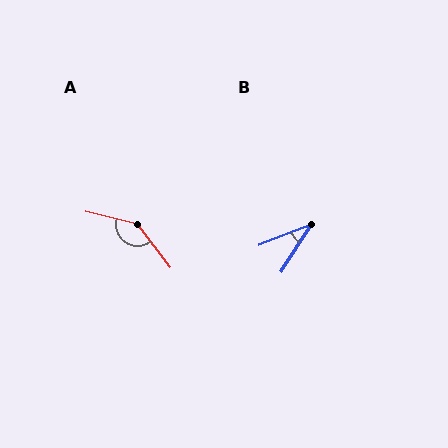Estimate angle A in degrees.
Approximately 141 degrees.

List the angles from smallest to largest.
B (35°), A (141°).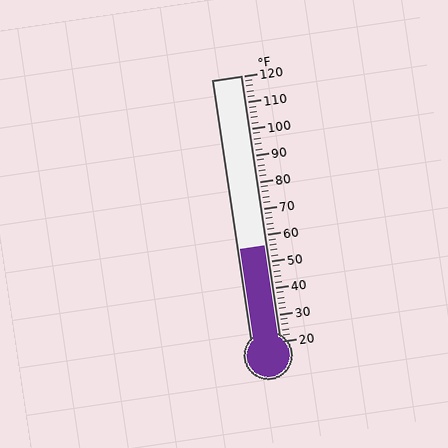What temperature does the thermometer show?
The thermometer shows approximately 56°F.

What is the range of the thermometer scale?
The thermometer scale ranges from 20°F to 120°F.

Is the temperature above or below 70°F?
The temperature is below 70°F.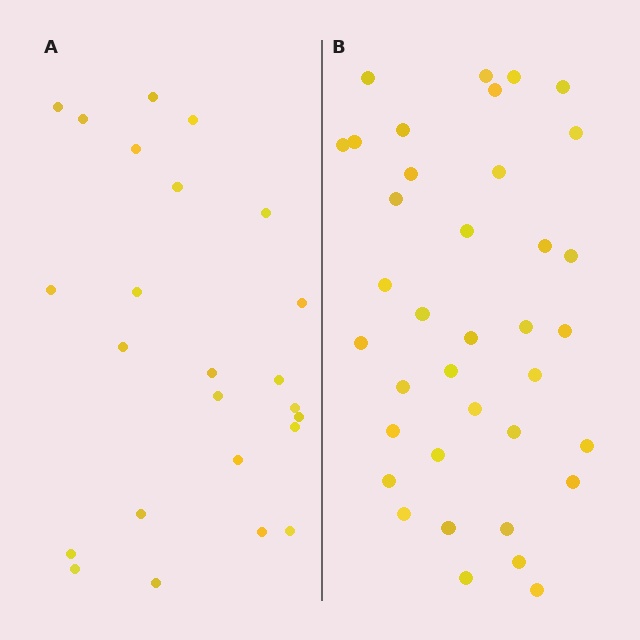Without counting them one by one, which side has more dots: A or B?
Region B (the right region) has more dots.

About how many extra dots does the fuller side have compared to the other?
Region B has approximately 15 more dots than region A.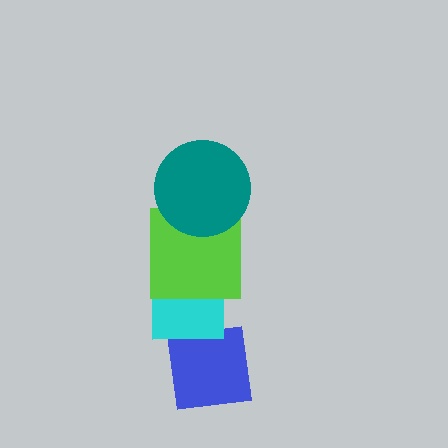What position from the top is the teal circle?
The teal circle is 1st from the top.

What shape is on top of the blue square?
The cyan square is on top of the blue square.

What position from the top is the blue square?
The blue square is 4th from the top.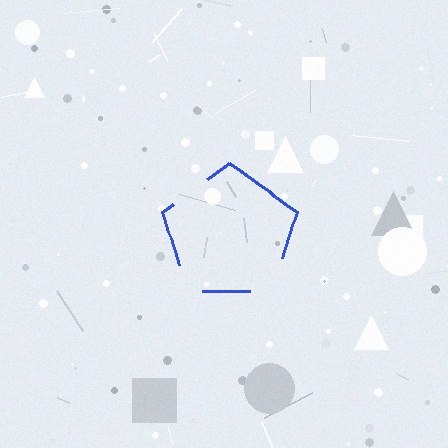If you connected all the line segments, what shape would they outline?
They would outline a pentagon.